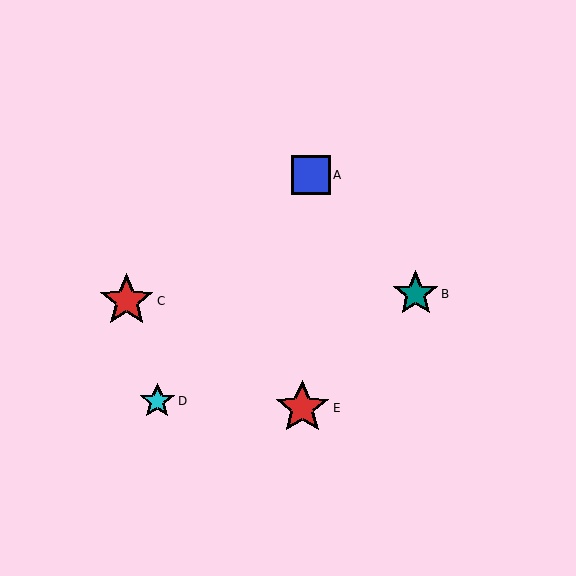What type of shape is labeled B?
Shape B is a teal star.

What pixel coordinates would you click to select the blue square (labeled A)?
Click at (311, 175) to select the blue square A.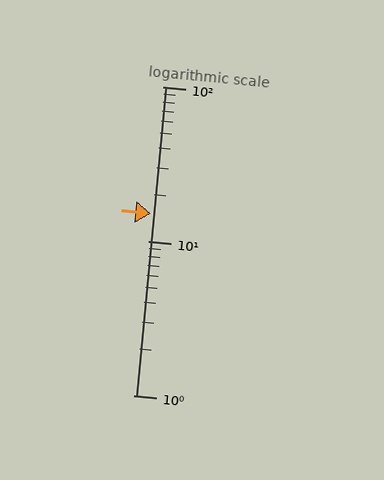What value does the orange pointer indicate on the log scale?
The pointer indicates approximately 15.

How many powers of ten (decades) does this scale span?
The scale spans 2 decades, from 1 to 100.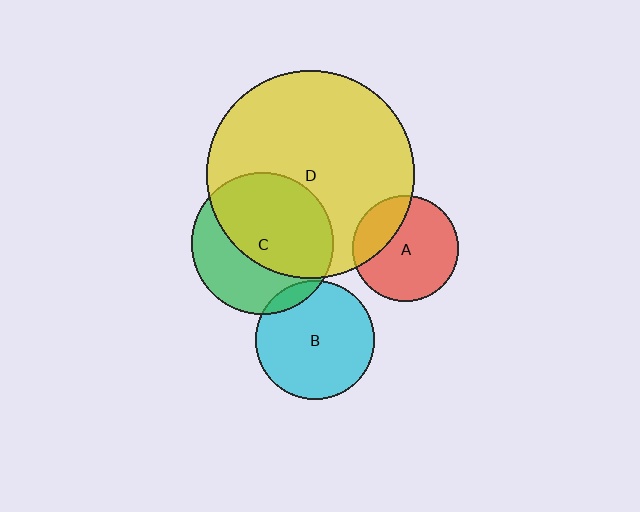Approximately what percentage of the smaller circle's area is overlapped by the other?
Approximately 10%.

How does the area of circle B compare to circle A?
Approximately 1.3 times.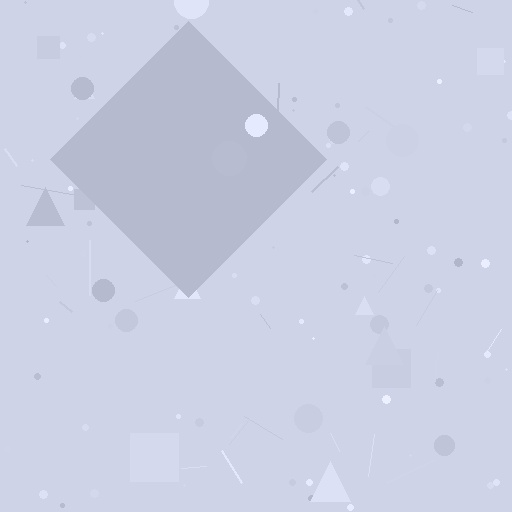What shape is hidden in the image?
A diamond is hidden in the image.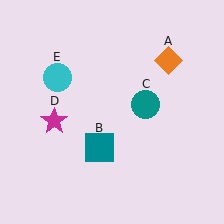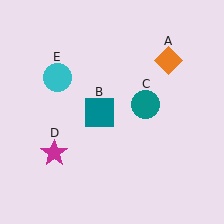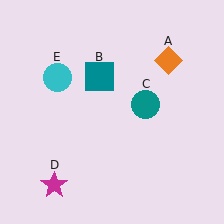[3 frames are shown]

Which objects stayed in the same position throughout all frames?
Orange diamond (object A) and teal circle (object C) and cyan circle (object E) remained stationary.